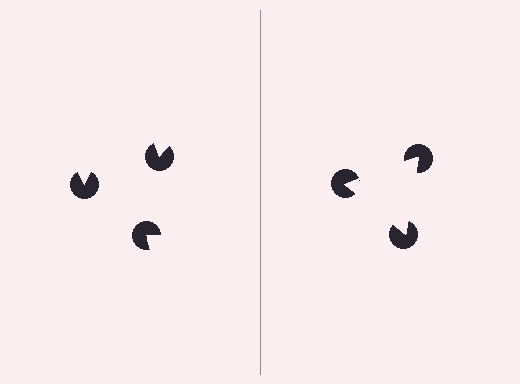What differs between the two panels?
The pac-man discs are positioned identically on both sides; only the wedge orientations differ. On the right they align to a triangle; on the left they are misaligned.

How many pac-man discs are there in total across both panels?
6 — 3 on each side.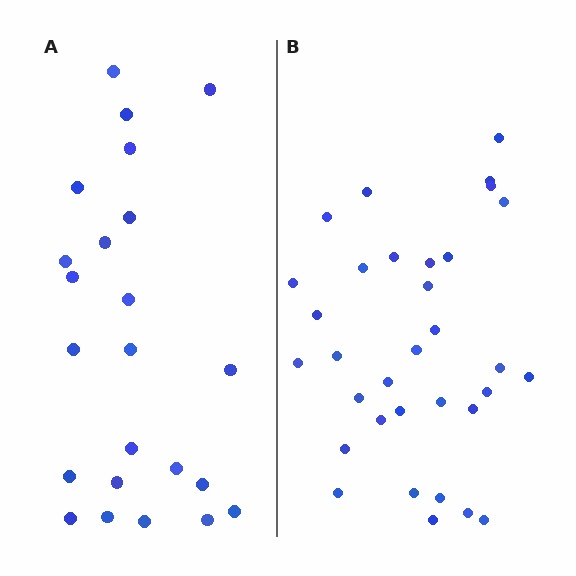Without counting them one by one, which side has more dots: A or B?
Region B (the right region) has more dots.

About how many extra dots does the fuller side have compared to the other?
Region B has roughly 10 or so more dots than region A.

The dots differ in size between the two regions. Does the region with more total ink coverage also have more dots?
No. Region A has more total ink coverage because its dots are larger, but region B actually contains more individual dots. Total area can be misleading — the number of items is what matters here.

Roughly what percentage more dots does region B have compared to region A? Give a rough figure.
About 45% more.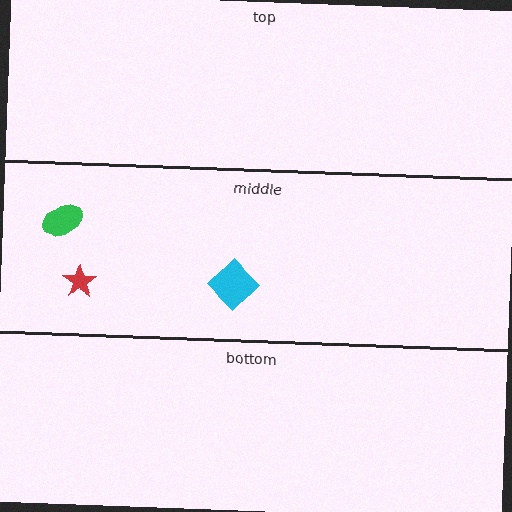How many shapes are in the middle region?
3.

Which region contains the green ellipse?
The middle region.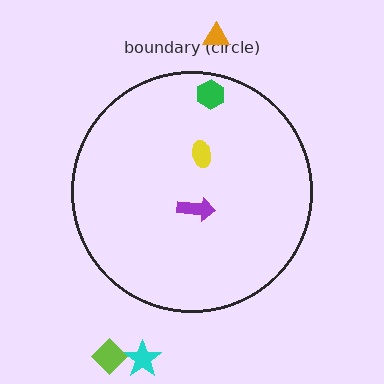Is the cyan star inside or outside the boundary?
Outside.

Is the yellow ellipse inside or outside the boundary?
Inside.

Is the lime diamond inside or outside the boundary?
Outside.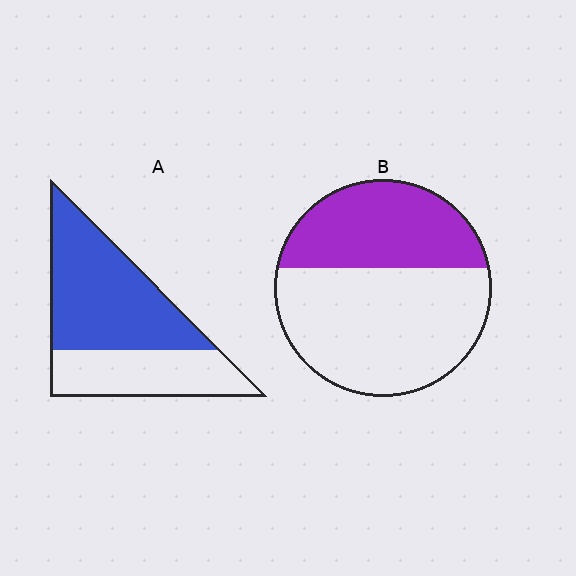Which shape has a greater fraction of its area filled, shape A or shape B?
Shape A.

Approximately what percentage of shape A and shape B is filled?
A is approximately 60% and B is approximately 40%.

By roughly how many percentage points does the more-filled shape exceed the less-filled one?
By roughly 25 percentage points (A over B).